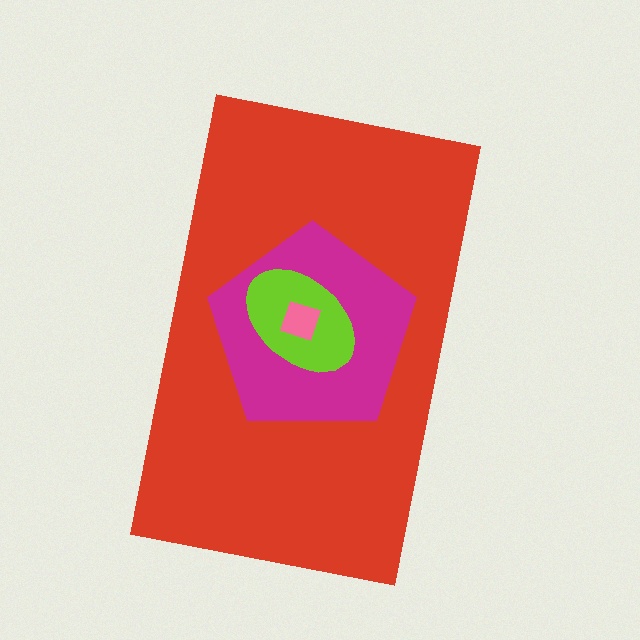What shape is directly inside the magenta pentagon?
The lime ellipse.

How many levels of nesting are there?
4.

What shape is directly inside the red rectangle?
The magenta pentagon.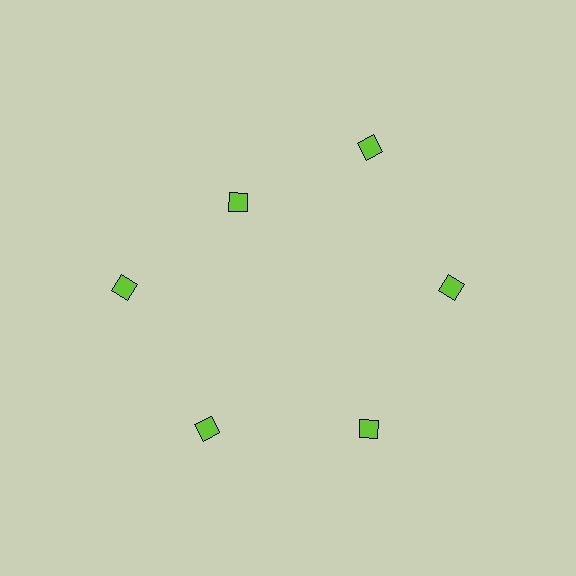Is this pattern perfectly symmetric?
No. The 6 lime diamonds are arranged in a ring, but one element near the 11 o'clock position is pulled inward toward the center, breaking the 6-fold rotational symmetry.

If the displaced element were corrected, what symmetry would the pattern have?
It would have 6-fold rotational symmetry — the pattern would map onto itself every 60 degrees.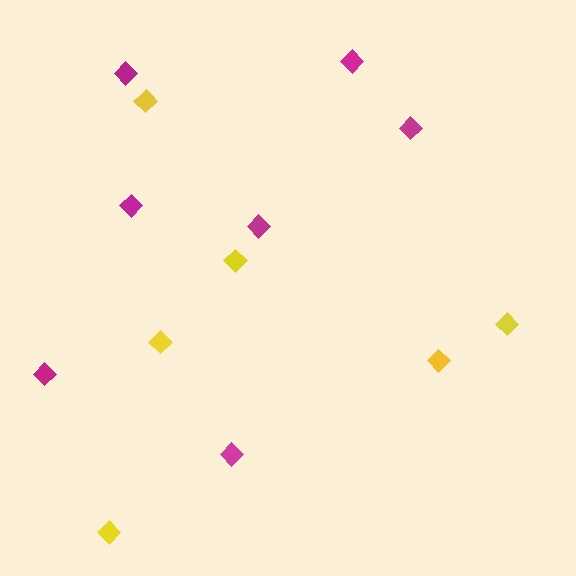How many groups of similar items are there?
There are 2 groups: one group of yellow diamonds (6) and one group of magenta diamonds (7).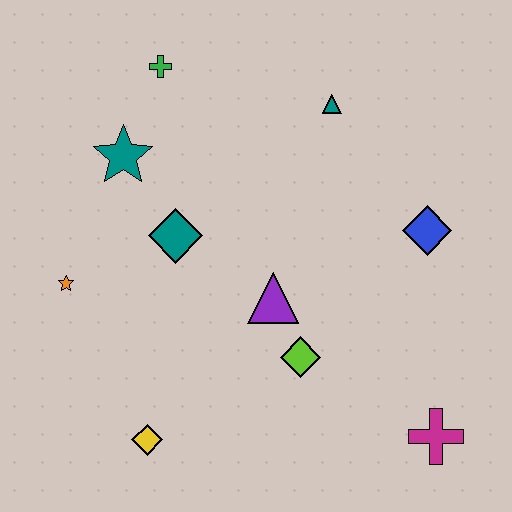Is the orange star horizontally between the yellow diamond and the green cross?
No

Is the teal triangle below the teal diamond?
No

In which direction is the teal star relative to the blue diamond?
The teal star is to the left of the blue diamond.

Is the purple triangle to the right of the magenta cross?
No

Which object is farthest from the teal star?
The magenta cross is farthest from the teal star.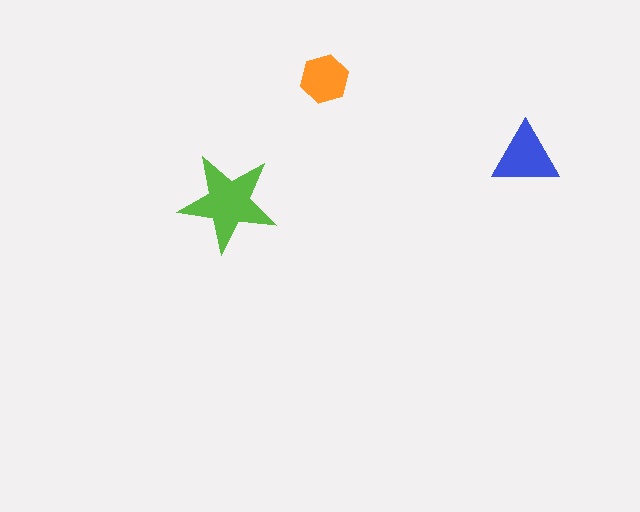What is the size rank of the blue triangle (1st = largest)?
2nd.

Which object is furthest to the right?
The blue triangle is rightmost.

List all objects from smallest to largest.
The orange hexagon, the blue triangle, the lime star.